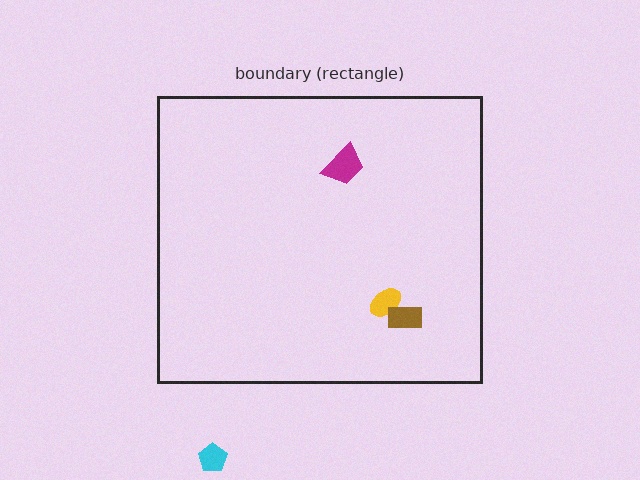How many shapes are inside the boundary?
3 inside, 1 outside.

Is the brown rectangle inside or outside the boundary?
Inside.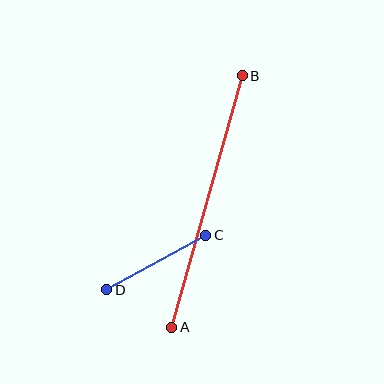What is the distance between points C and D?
The distance is approximately 113 pixels.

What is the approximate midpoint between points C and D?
The midpoint is at approximately (156, 263) pixels.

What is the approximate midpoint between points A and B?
The midpoint is at approximately (207, 202) pixels.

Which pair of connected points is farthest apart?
Points A and B are farthest apart.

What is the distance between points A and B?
The distance is approximately 261 pixels.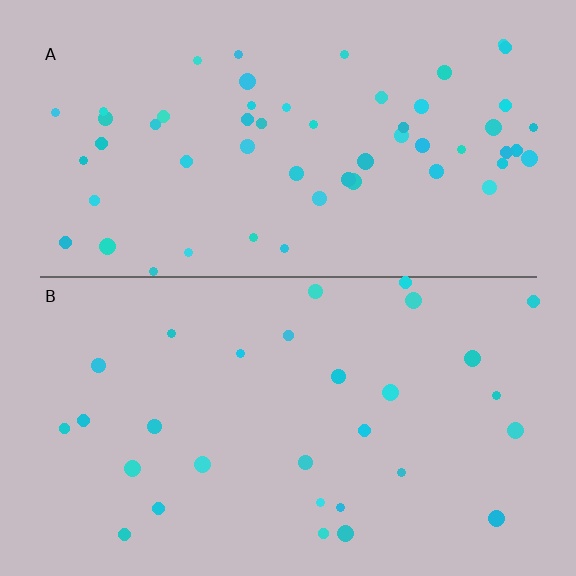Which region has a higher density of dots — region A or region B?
A (the top).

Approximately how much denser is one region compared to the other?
Approximately 1.9× — region A over region B.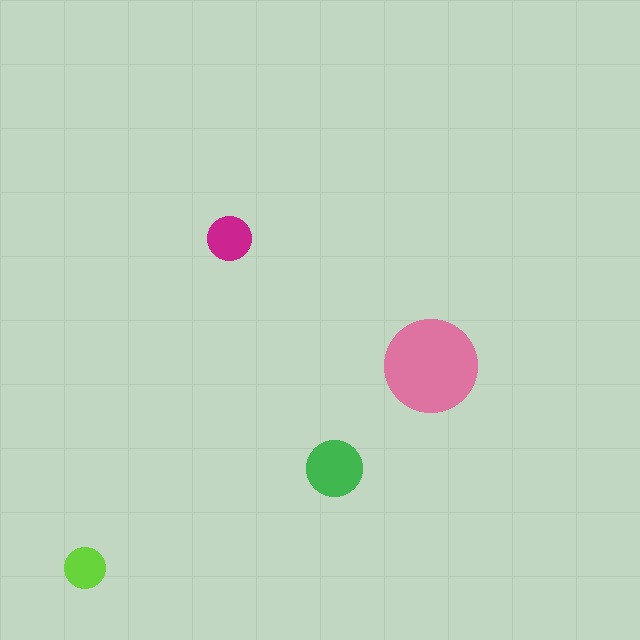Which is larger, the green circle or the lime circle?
The green one.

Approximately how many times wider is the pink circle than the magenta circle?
About 2 times wider.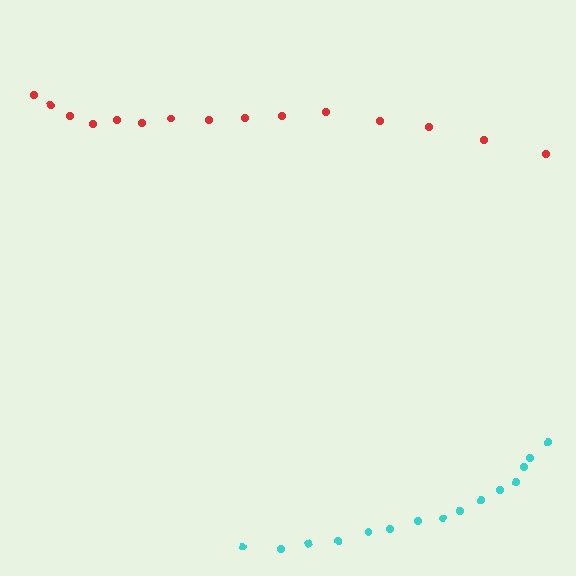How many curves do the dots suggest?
There are 2 distinct paths.